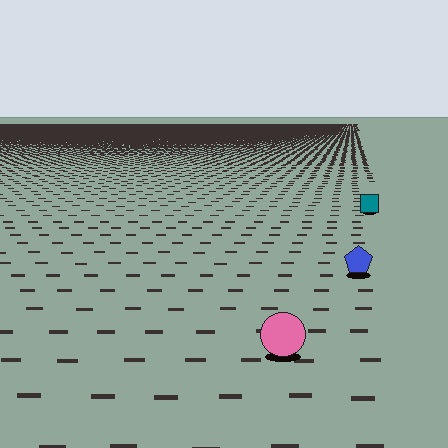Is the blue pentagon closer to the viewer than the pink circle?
No. The pink circle is closer — you can tell from the texture gradient: the ground texture is coarser near it.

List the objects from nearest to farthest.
From nearest to farthest: the pink circle, the blue pentagon, the teal square.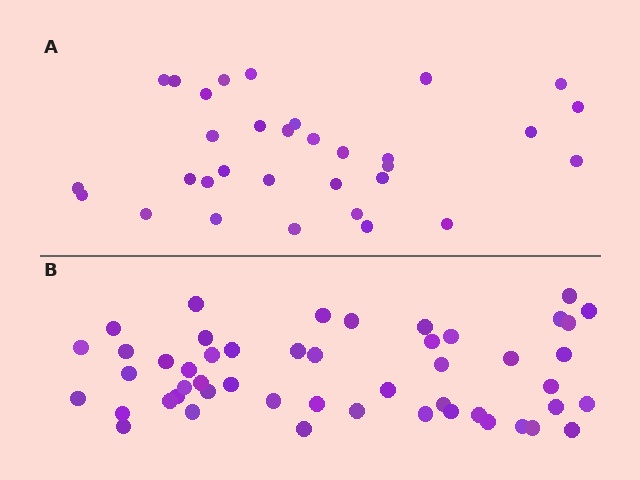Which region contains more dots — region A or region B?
Region B (the bottom region) has more dots.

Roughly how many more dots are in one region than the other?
Region B has approximately 20 more dots than region A.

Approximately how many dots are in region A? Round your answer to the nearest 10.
About 30 dots. (The exact count is 32, which rounds to 30.)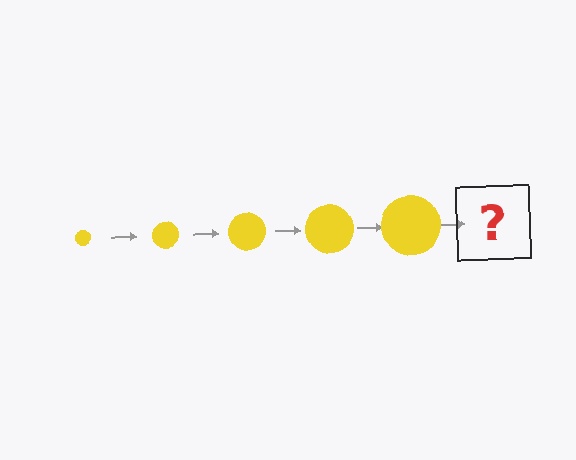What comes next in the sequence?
The next element should be a yellow circle, larger than the previous one.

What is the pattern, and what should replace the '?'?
The pattern is that the circle gets progressively larger each step. The '?' should be a yellow circle, larger than the previous one.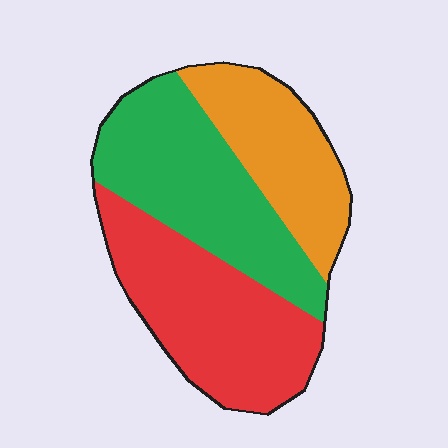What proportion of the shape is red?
Red covers around 40% of the shape.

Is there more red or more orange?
Red.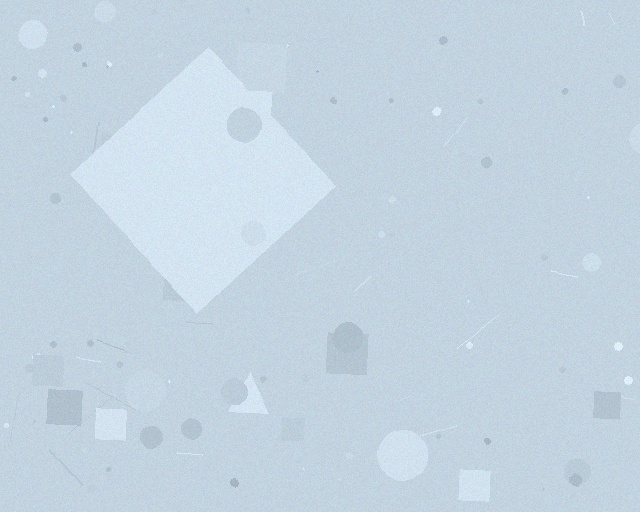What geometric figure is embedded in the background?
A diamond is embedded in the background.